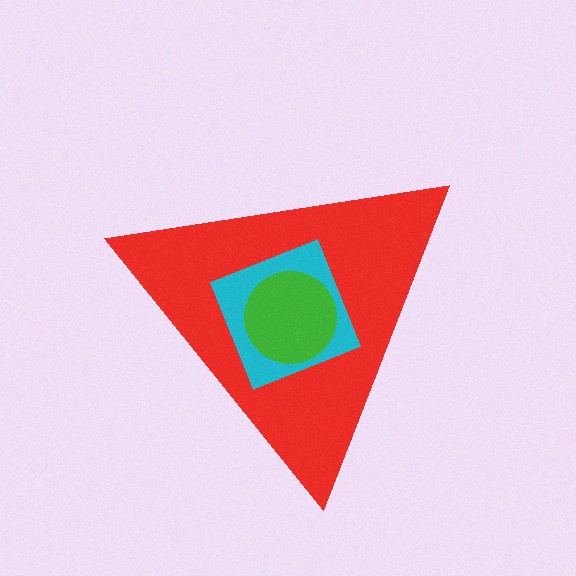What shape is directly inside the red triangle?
The cyan square.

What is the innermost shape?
The green circle.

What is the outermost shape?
The red triangle.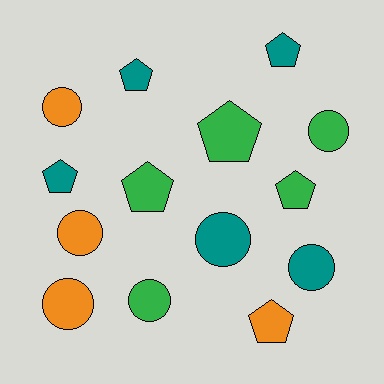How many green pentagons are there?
There are 3 green pentagons.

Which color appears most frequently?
Teal, with 5 objects.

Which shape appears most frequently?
Circle, with 7 objects.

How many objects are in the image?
There are 14 objects.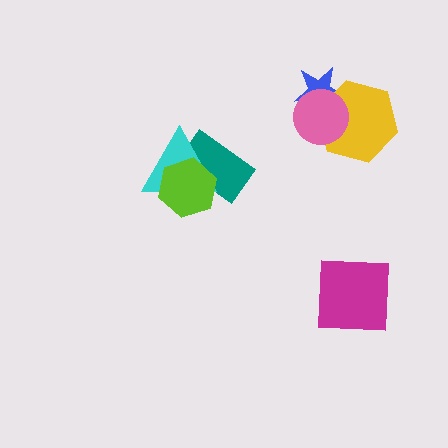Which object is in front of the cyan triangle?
The lime hexagon is in front of the cyan triangle.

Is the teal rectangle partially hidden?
Yes, it is partially covered by another shape.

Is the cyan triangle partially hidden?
Yes, it is partially covered by another shape.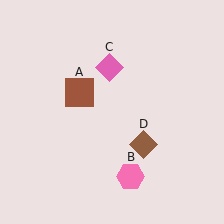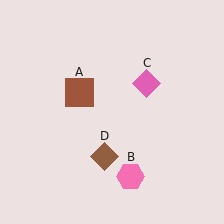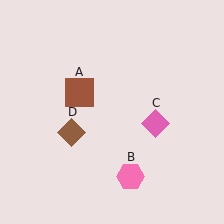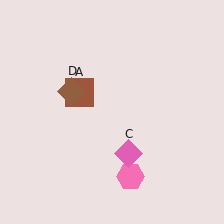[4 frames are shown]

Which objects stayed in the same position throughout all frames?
Brown square (object A) and pink hexagon (object B) remained stationary.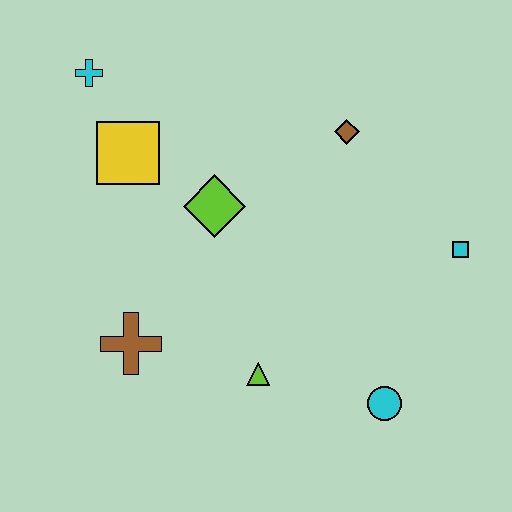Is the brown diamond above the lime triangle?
Yes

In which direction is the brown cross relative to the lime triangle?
The brown cross is to the left of the lime triangle.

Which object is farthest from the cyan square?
The cyan cross is farthest from the cyan square.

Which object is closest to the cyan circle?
The lime triangle is closest to the cyan circle.